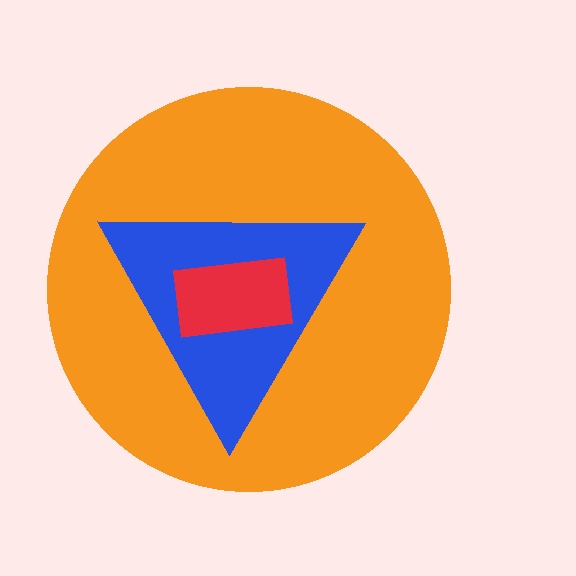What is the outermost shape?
The orange circle.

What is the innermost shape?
The red rectangle.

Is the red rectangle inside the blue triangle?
Yes.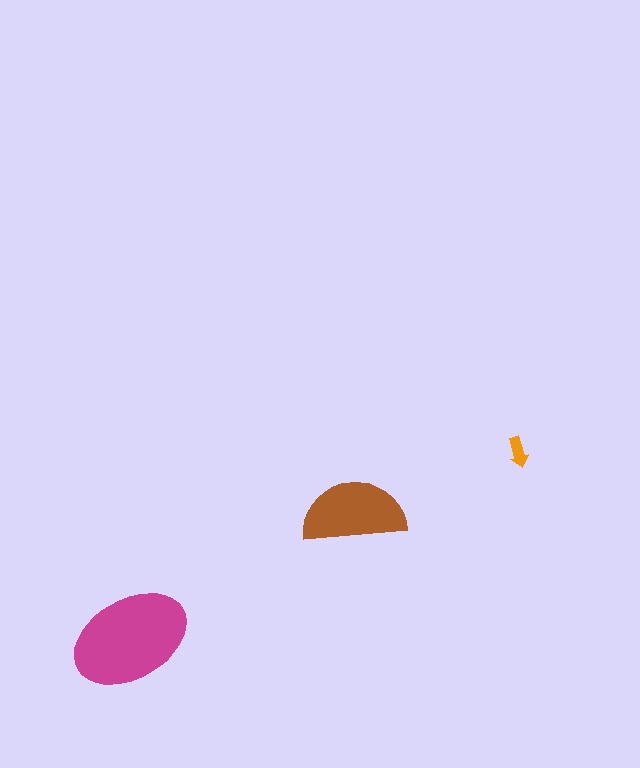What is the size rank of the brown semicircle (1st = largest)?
2nd.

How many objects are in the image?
There are 3 objects in the image.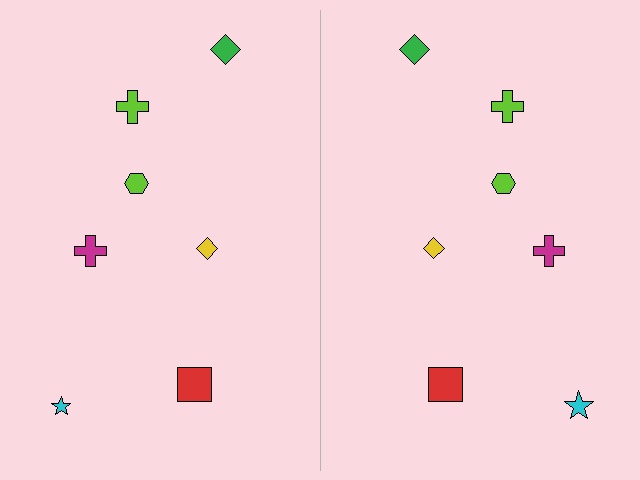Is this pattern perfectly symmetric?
No, the pattern is not perfectly symmetric. The cyan star on the right side has a different size than its mirror counterpart.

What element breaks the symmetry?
The cyan star on the right side has a different size than its mirror counterpart.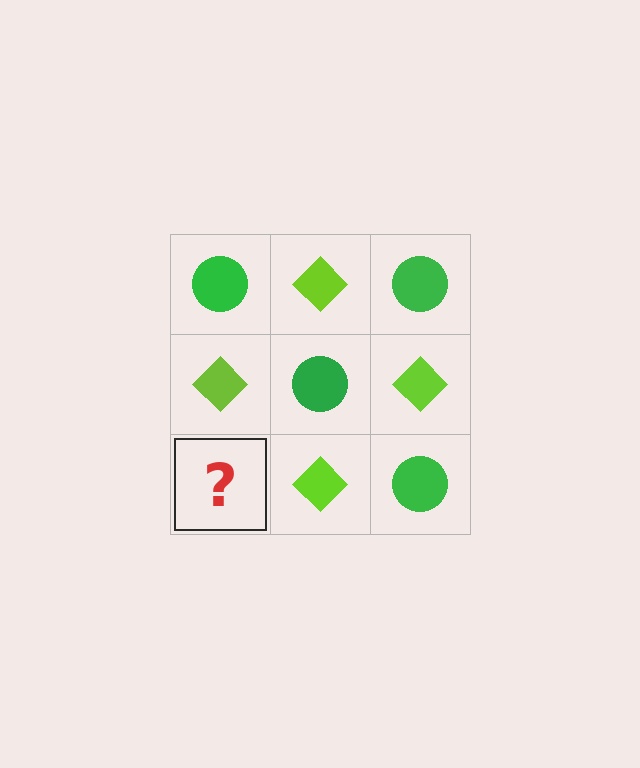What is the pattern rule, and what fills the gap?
The rule is that it alternates green circle and lime diamond in a checkerboard pattern. The gap should be filled with a green circle.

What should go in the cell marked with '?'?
The missing cell should contain a green circle.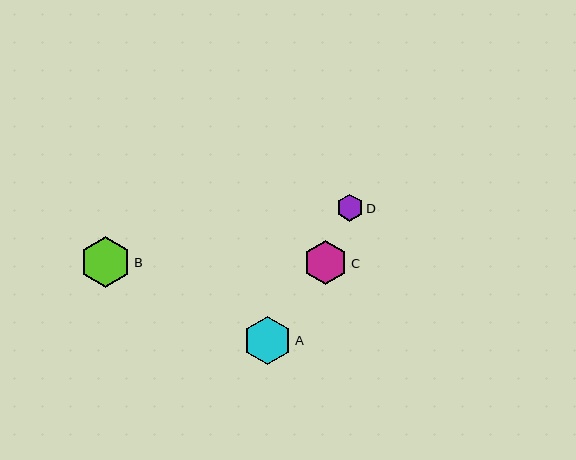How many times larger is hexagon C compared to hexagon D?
Hexagon C is approximately 1.6 times the size of hexagon D.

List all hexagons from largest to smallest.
From largest to smallest: B, A, C, D.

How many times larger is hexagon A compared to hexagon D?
Hexagon A is approximately 1.8 times the size of hexagon D.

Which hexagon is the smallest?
Hexagon D is the smallest with a size of approximately 27 pixels.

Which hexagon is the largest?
Hexagon B is the largest with a size of approximately 51 pixels.